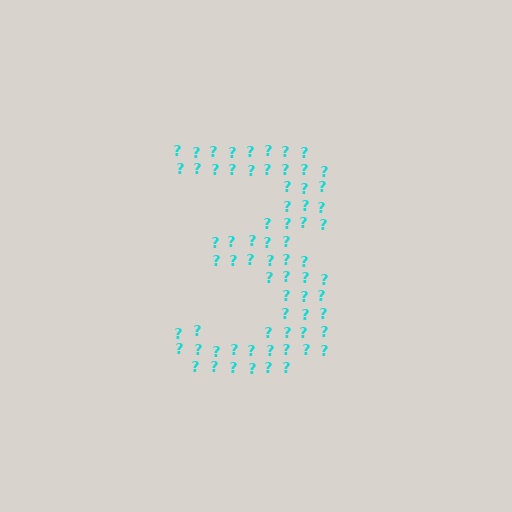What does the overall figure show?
The overall figure shows the digit 3.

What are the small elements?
The small elements are question marks.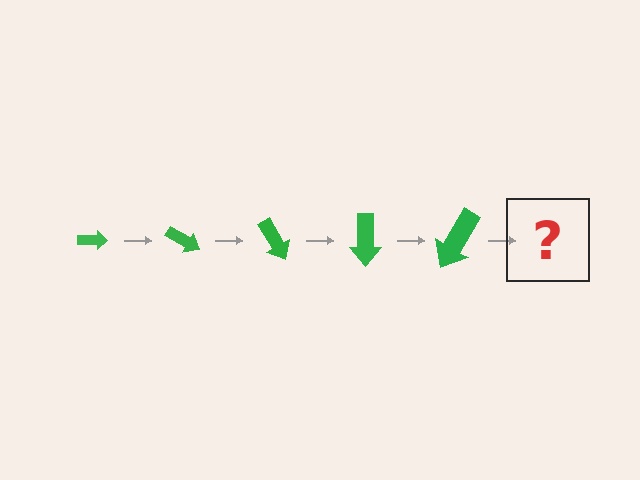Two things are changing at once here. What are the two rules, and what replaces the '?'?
The two rules are that the arrow grows larger each step and it rotates 30 degrees each step. The '?' should be an arrow, larger than the previous one and rotated 150 degrees from the start.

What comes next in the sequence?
The next element should be an arrow, larger than the previous one and rotated 150 degrees from the start.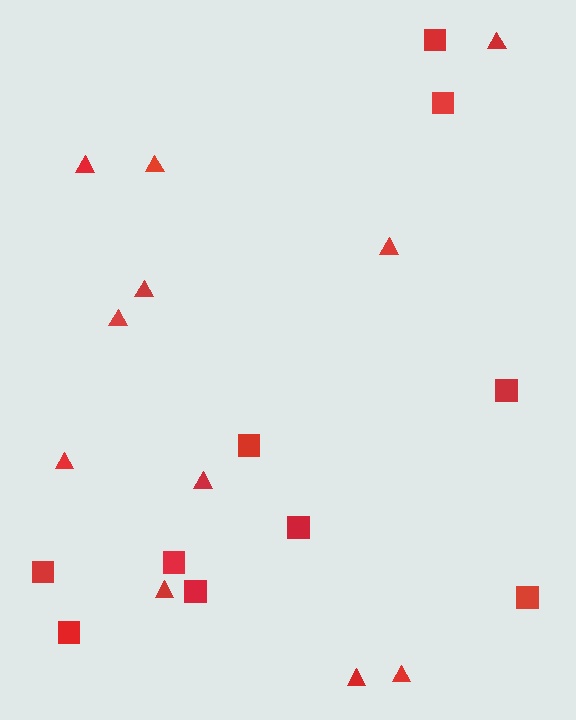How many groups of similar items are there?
There are 2 groups: one group of squares (10) and one group of triangles (11).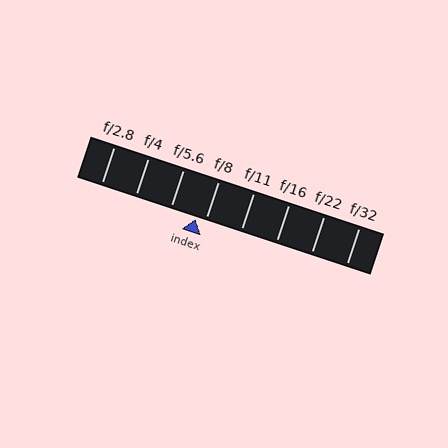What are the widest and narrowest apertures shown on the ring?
The widest aperture shown is f/2.8 and the narrowest is f/32.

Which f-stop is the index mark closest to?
The index mark is closest to f/8.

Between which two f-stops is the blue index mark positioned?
The index mark is between f/5.6 and f/8.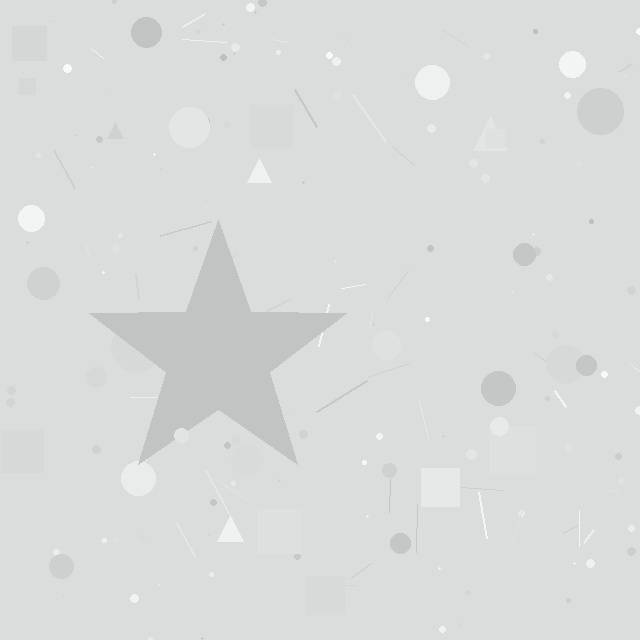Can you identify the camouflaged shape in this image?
The camouflaged shape is a star.